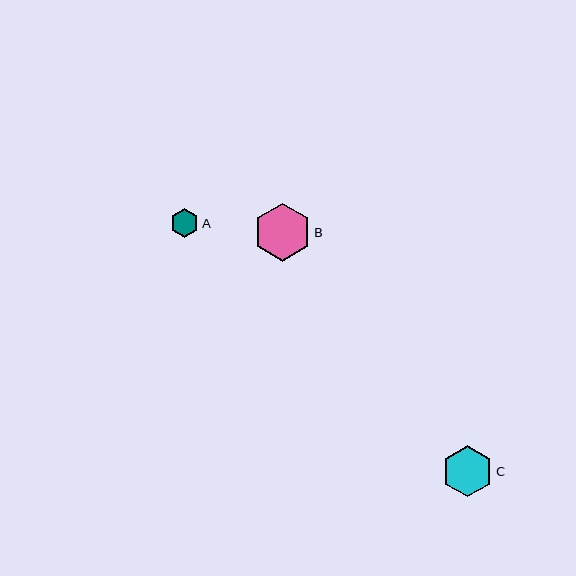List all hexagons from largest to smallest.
From largest to smallest: B, C, A.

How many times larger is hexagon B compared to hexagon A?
Hexagon B is approximately 2.0 times the size of hexagon A.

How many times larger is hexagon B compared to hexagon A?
Hexagon B is approximately 2.0 times the size of hexagon A.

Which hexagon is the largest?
Hexagon B is the largest with a size of approximately 58 pixels.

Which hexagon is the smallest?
Hexagon A is the smallest with a size of approximately 28 pixels.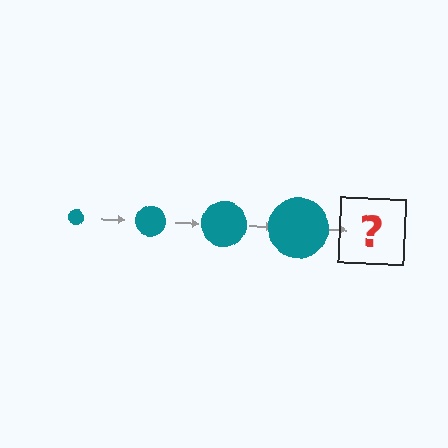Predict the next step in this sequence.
The next step is a teal circle, larger than the previous one.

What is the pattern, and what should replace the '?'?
The pattern is that the circle gets progressively larger each step. The '?' should be a teal circle, larger than the previous one.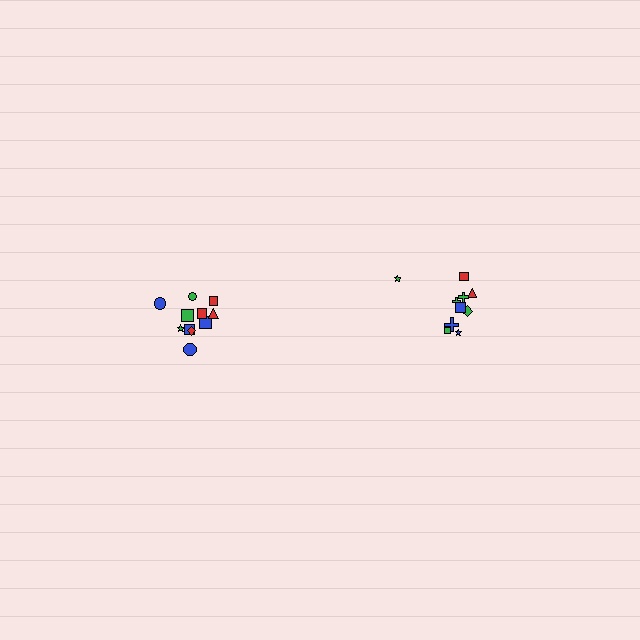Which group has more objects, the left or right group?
The left group.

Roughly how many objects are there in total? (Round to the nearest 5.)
Roughly 20 objects in total.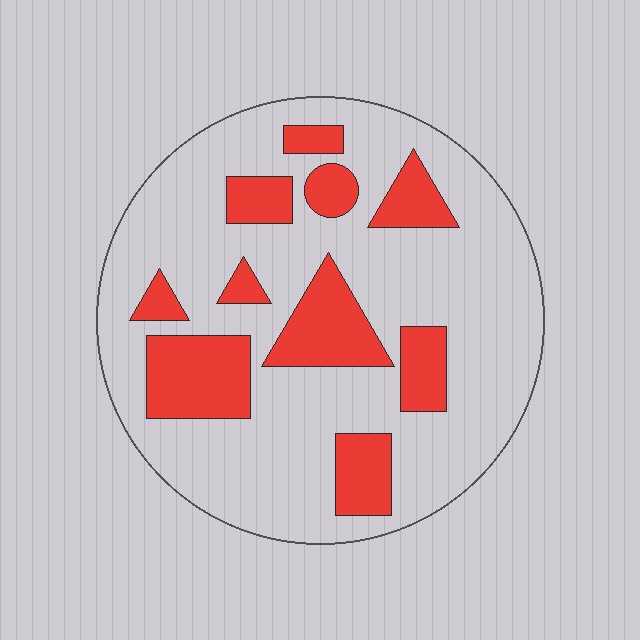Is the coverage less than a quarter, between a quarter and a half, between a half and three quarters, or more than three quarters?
Less than a quarter.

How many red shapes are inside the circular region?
10.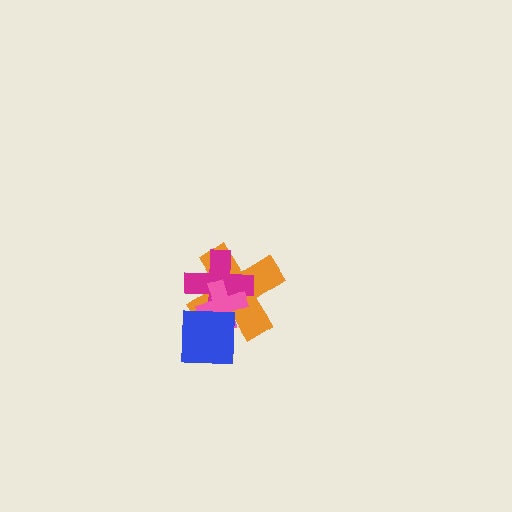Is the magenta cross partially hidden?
Yes, it is partially covered by another shape.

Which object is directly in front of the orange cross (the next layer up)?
The magenta cross is directly in front of the orange cross.